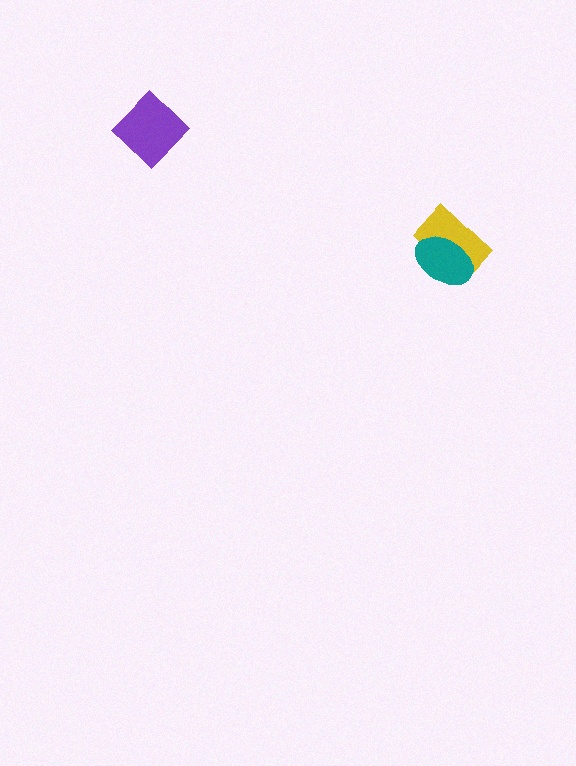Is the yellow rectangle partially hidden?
Yes, it is partially covered by another shape.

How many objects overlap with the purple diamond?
0 objects overlap with the purple diamond.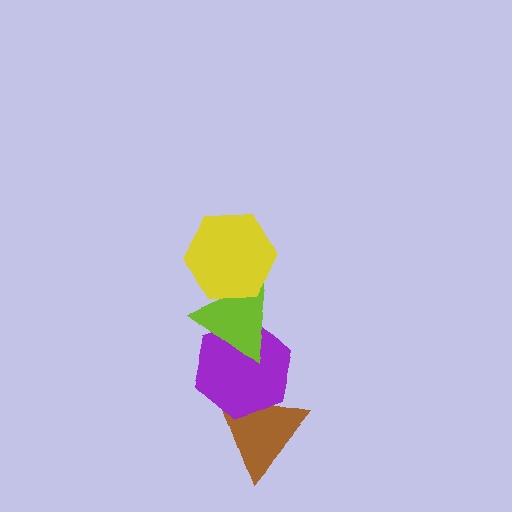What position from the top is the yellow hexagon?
The yellow hexagon is 1st from the top.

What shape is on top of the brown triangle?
The purple hexagon is on top of the brown triangle.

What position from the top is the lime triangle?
The lime triangle is 2nd from the top.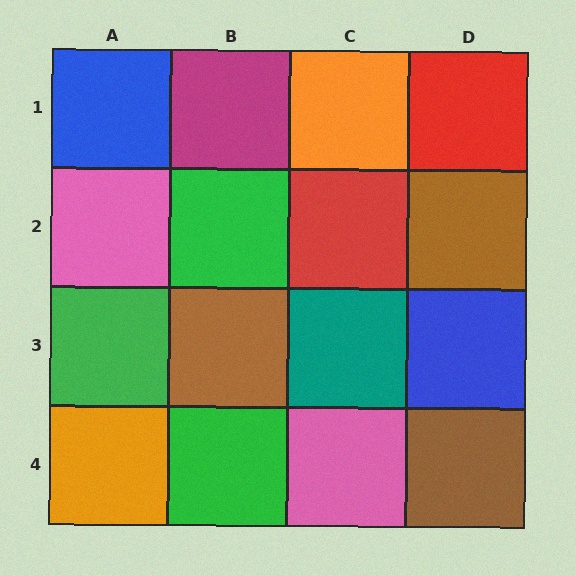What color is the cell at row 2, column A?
Pink.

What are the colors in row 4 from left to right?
Orange, green, pink, brown.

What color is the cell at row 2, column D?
Brown.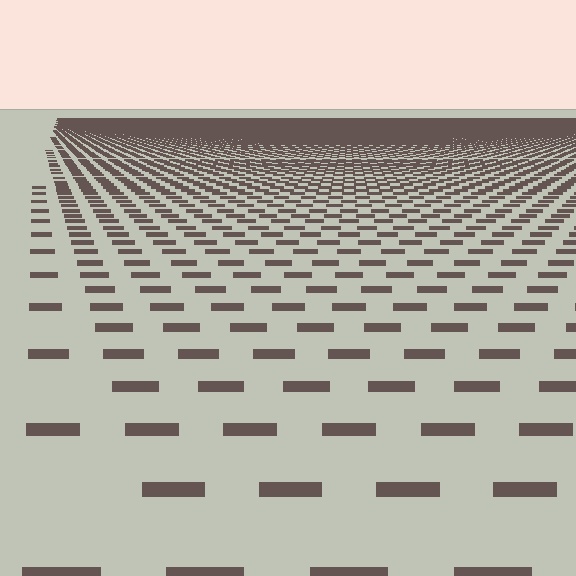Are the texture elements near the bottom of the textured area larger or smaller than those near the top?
Larger. Near the bottom, elements are closer to the viewer and appear at a bigger on-screen size.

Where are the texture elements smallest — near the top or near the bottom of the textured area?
Near the top.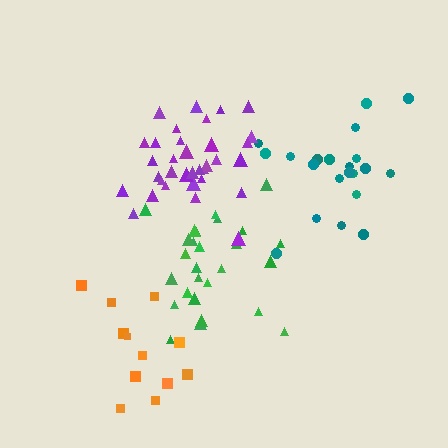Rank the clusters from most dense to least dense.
purple, green, orange, teal.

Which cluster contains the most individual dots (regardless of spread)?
Purple (34).